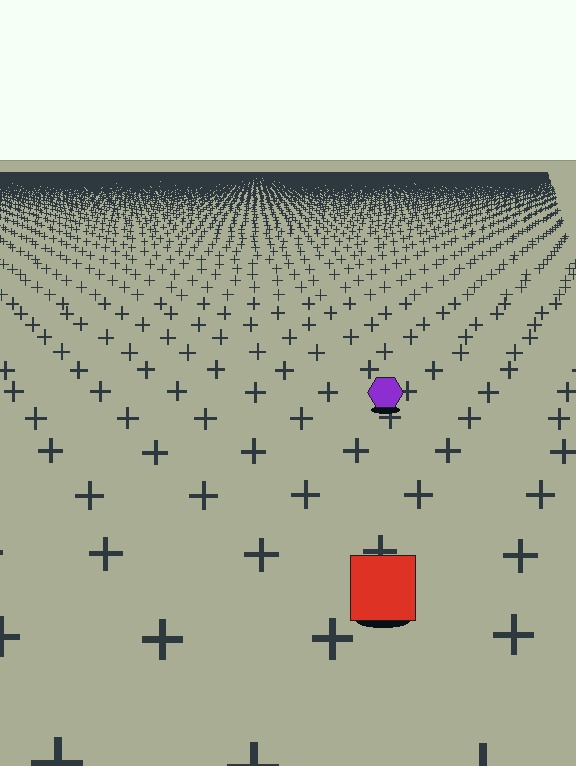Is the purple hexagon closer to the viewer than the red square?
No. The red square is closer — you can tell from the texture gradient: the ground texture is coarser near it.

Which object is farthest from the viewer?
The purple hexagon is farthest from the viewer. It appears smaller and the ground texture around it is denser.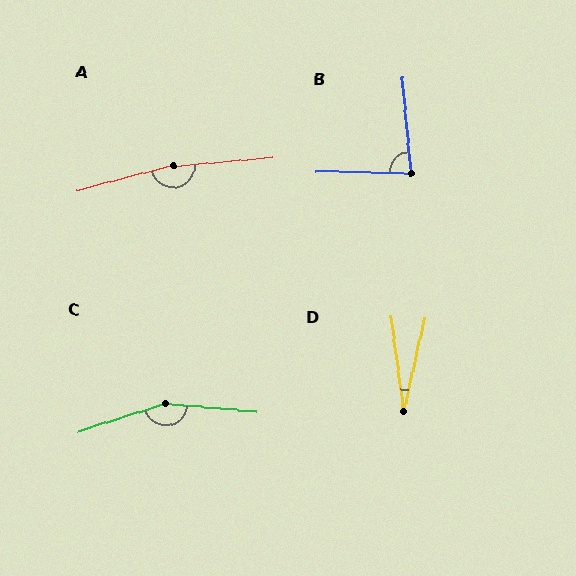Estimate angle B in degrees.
Approximately 84 degrees.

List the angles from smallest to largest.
D (21°), B (84°), C (157°), A (170°).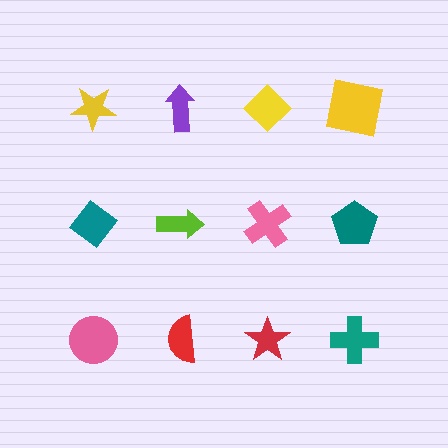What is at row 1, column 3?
A yellow diamond.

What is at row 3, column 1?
A pink circle.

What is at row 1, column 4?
A yellow square.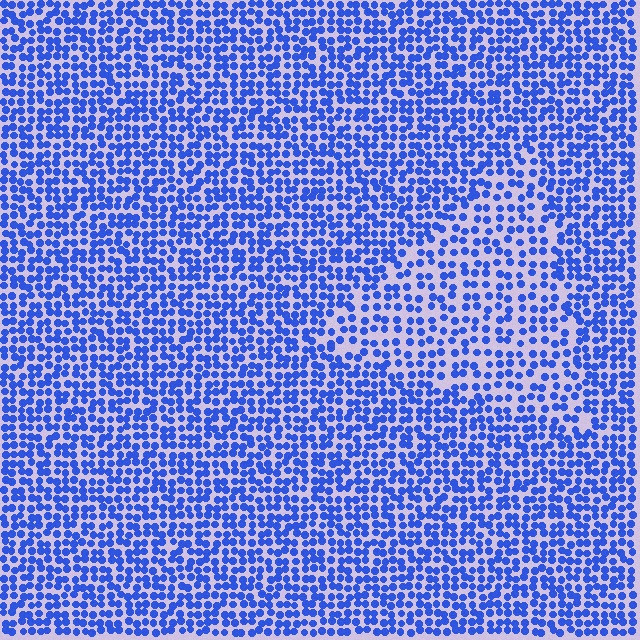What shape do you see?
I see a triangle.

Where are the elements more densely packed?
The elements are more densely packed outside the triangle boundary.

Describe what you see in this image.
The image contains small blue elements arranged at two different densities. A triangle-shaped region is visible where the elements are less densely packed than the surrounding area.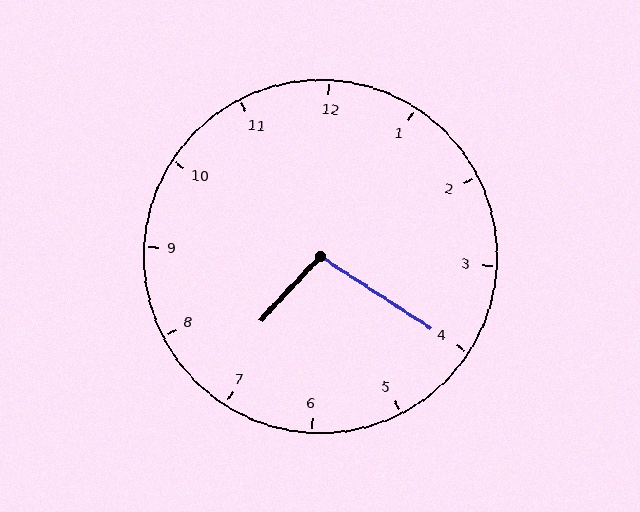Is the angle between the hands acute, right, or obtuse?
It is obtuse.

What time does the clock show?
7:20.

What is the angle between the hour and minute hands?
Approximately 100 degrees.